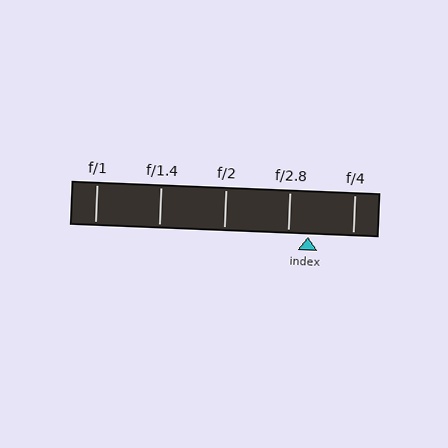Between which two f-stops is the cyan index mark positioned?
The index mark is between f/2.8 and f/4.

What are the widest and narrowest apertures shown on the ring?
The widest aperture shown is f/1 and the narrowest is f/4.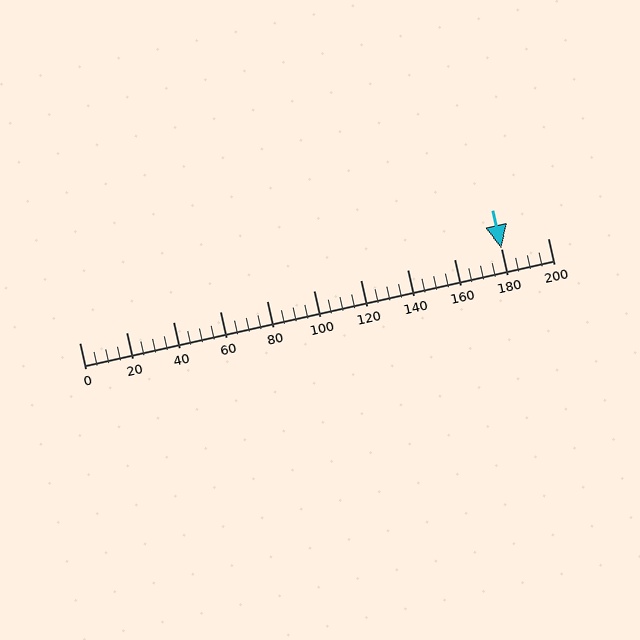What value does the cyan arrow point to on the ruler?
The cyan arrow points to approximately 180.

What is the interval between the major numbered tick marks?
The major tick marks are spaced 20 units apart.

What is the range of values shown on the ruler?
The ruler shows values from 0 to 200.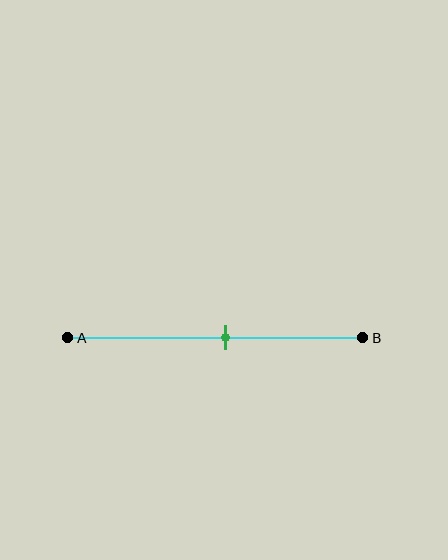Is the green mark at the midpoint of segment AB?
No, the mark is at about 55% from A, not at the 50% midpoint.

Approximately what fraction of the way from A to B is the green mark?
The green mark is approximately 55% of the way from A to B.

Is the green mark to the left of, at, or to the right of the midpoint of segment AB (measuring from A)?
The green mark is to the right of the midpoint of segment AB.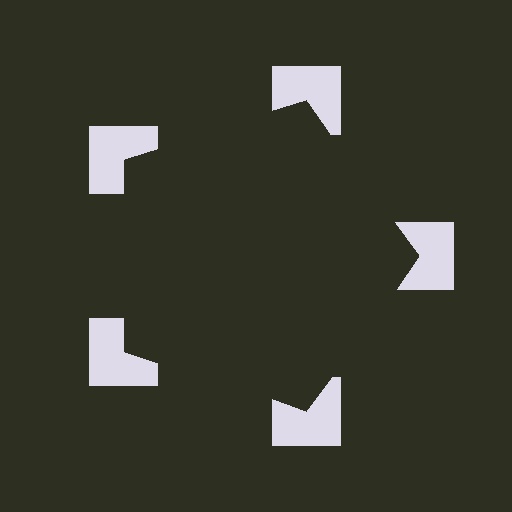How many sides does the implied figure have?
5 sides.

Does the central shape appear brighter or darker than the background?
It typically appears slightly darker than the background, even though no actual brightness change is drawn.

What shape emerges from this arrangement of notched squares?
An illusory pentagon — its edges are inferred from the aligned wedge cuts in the notched squares, not physically drawn.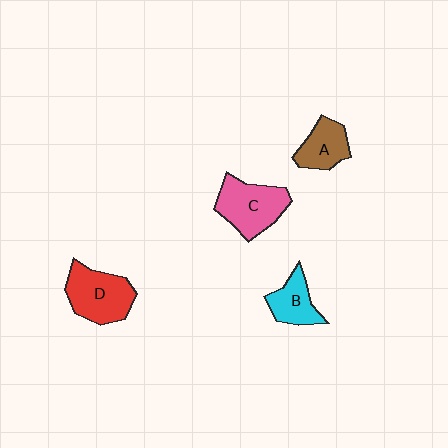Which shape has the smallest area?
Shape B (cyan).